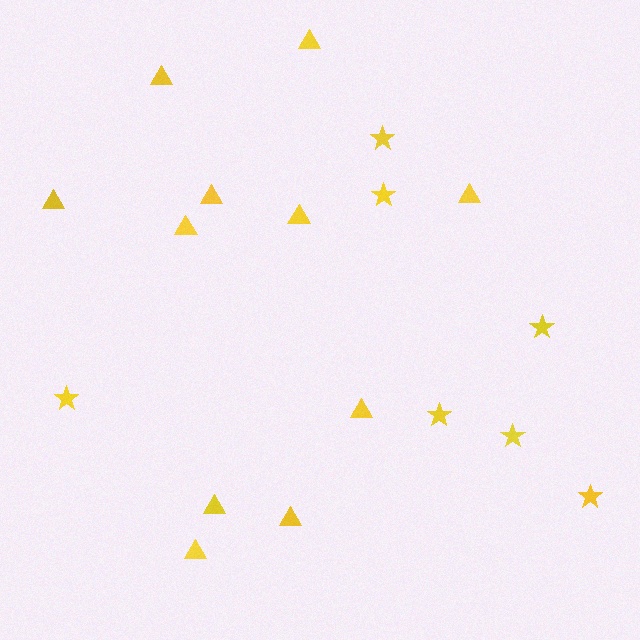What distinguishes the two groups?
There are 2 groups: one group of stars (7) and one group of triangles (11).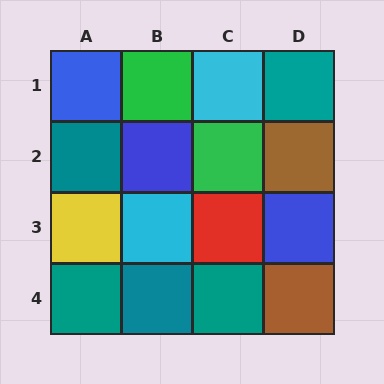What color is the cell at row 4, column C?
Teal.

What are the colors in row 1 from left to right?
Blue, green, cyan, teal.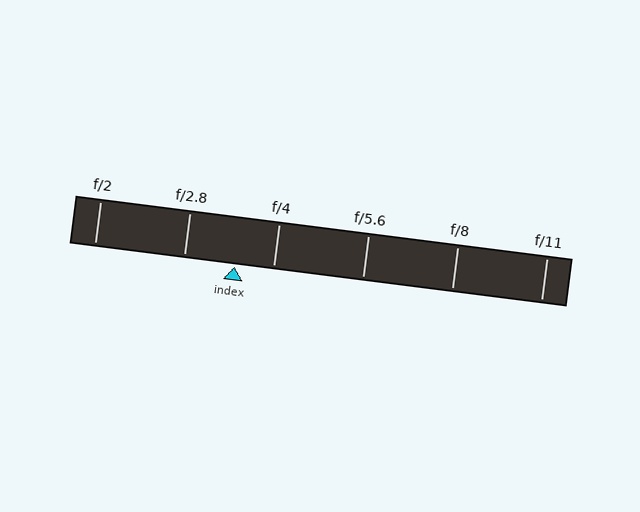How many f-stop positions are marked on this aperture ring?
There are 6 f-stop positions marked.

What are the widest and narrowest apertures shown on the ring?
The widest aperture shown is f/2 and the narrowest is f/11.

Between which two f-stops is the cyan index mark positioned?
The index mark is between f/2.8 and f/4.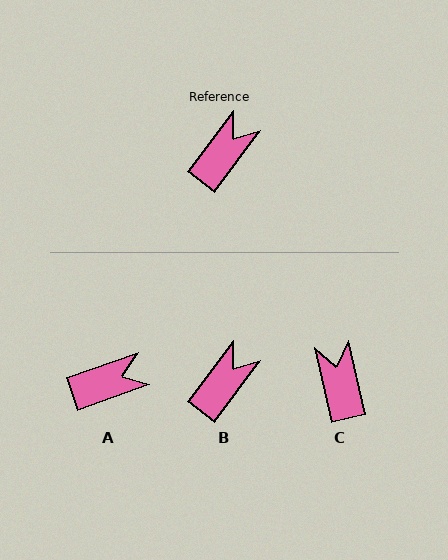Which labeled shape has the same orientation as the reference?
B.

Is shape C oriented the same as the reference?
No, it is off by about 50 degrees.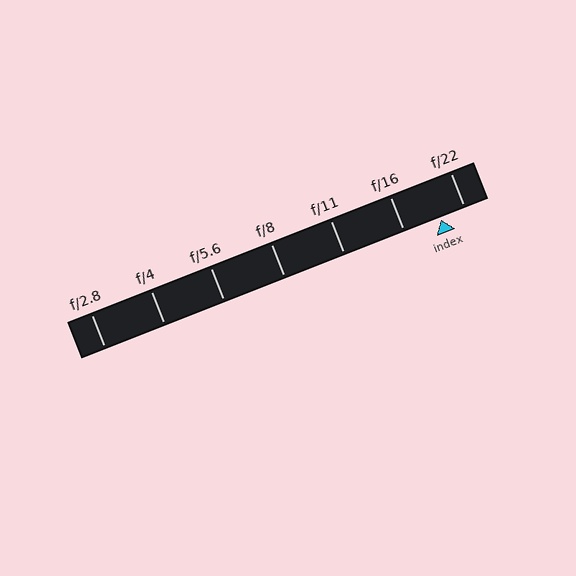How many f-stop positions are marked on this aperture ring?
There are 7 f-stop positions marked.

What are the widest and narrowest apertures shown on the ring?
The widest aperture shown is f/2.8 and the narrowest is f/22.